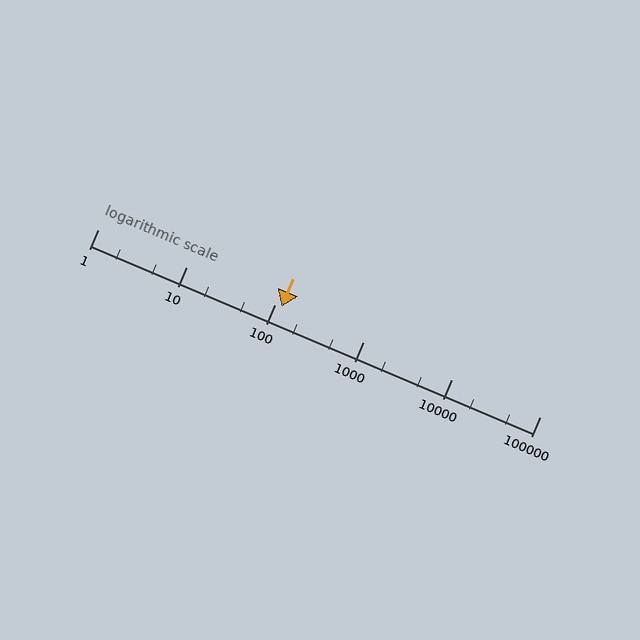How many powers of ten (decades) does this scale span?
The scale spans 5 decades, from 1 to 100000.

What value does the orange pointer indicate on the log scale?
The pointer indicates approximately 120.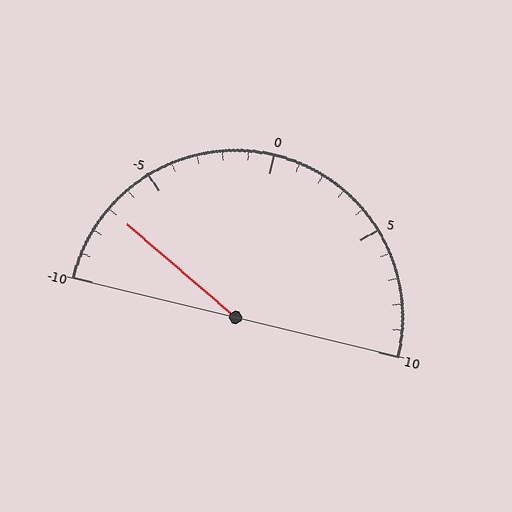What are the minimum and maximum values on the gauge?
The gauge ranges from -10 to 10.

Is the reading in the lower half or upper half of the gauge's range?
The reading is in the lower half of the range (-10 to 10).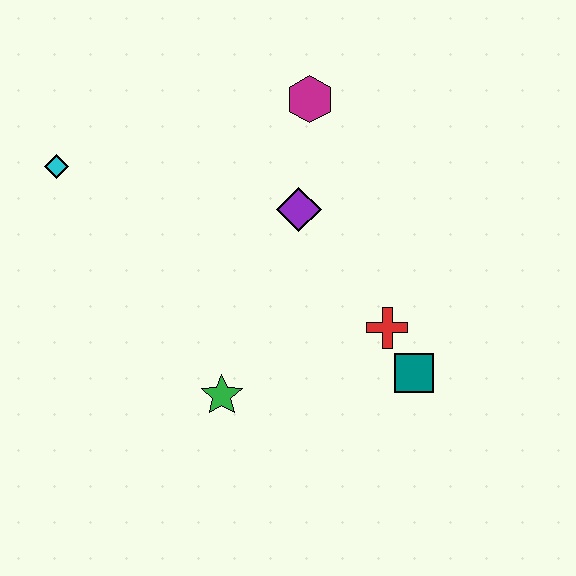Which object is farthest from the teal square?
The cyan diamond is farthest from the teal square.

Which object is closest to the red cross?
The teal square is closest to the red cross.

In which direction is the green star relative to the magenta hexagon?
The green star is below the magenta hexagon.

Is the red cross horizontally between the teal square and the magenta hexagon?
Yes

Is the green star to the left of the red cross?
Yes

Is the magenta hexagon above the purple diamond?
Yes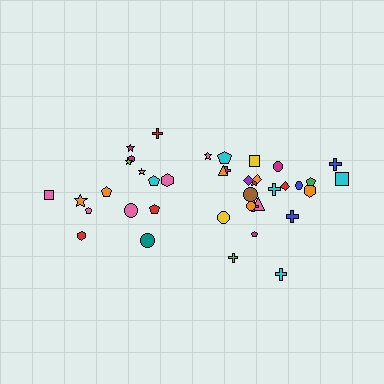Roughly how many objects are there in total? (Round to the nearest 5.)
Roughly 40 objects in total.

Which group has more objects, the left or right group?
The right group.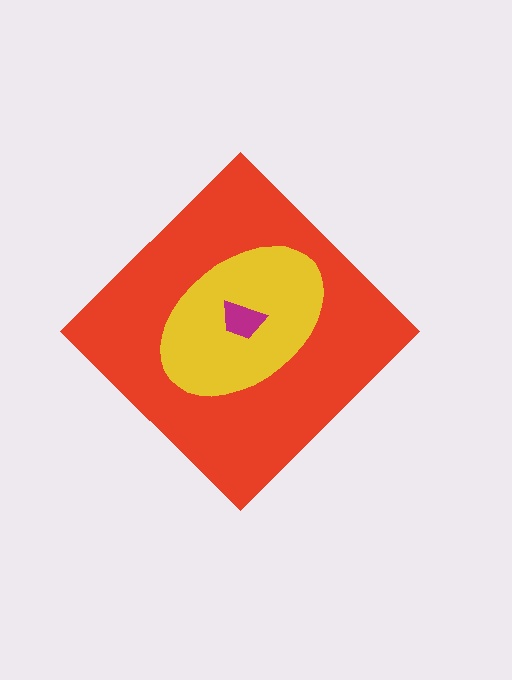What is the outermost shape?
The red diamond.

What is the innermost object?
The magenta trapezoid.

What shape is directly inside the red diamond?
The yellow ellipse.